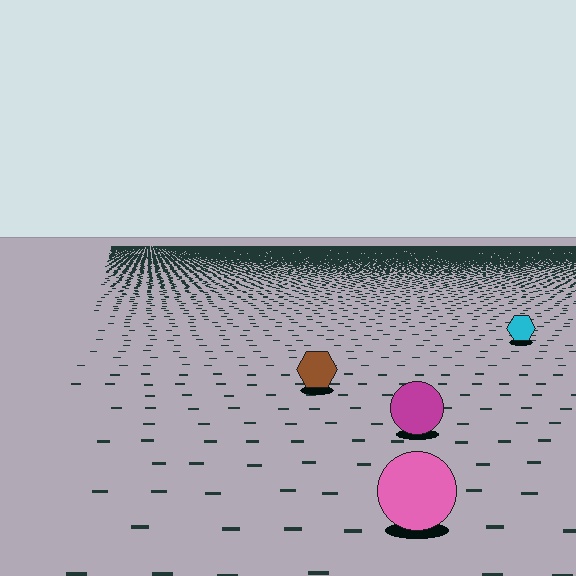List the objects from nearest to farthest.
From nearest to farthest: the pink circle, the magenta circle, the brown hexagon, the cyan hexagon.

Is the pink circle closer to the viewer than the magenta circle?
Yes. The pink circle is closer — you can tell from the texture gradient: the ground texture is coarser near it.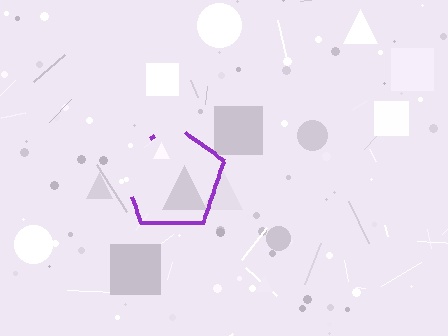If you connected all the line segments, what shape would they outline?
They would outline a pentagon.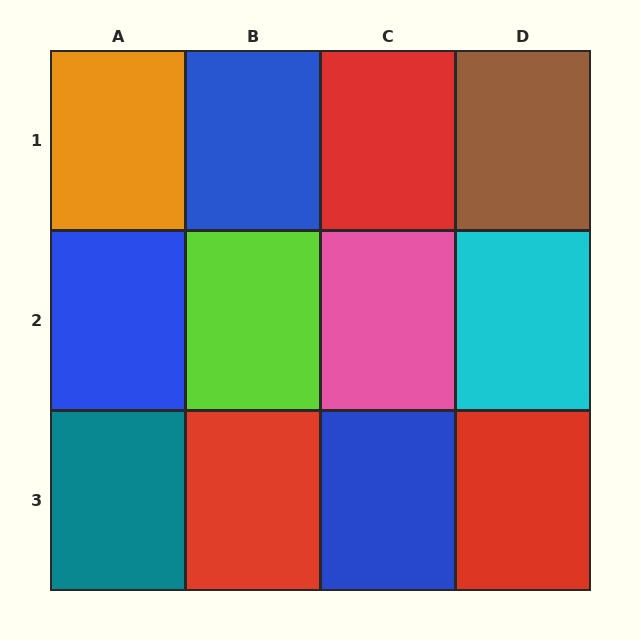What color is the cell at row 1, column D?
Brown.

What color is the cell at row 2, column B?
Lime.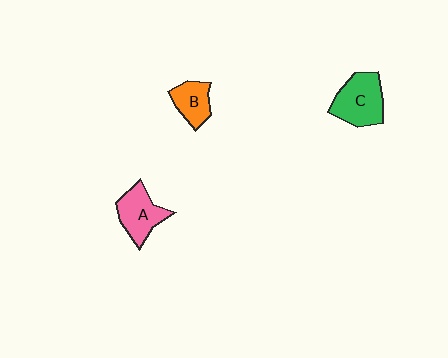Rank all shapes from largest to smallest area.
From largest to smallest: C (green), A (pink), B (orange).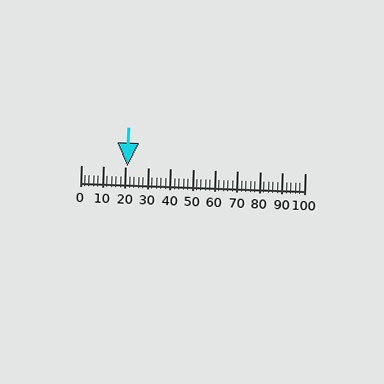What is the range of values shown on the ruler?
The ruler shows values from 0 to 100.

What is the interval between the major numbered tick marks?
The major tick marks are spaced 10 units apart.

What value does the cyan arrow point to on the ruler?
The cyan arrow points to approximately 21.